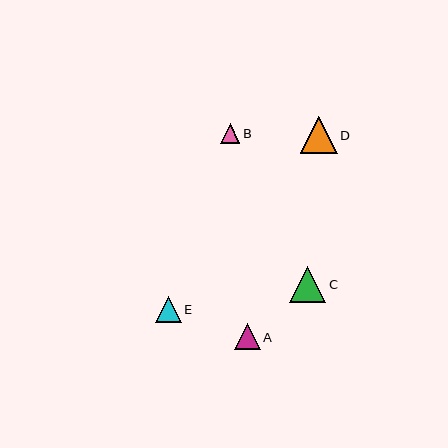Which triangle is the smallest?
Triangle B is the smallest with a size of approximately 20 pixels.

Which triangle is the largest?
Triangle D is the largest with a size of approximately 37 pixels.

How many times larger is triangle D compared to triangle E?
Triangle D is approximately 1.4 times the size of triangle E.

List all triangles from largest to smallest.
From largest to smallest: D, C, A, E, B.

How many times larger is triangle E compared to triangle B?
Triangle E is approximately 1.3 times the size of triangle B.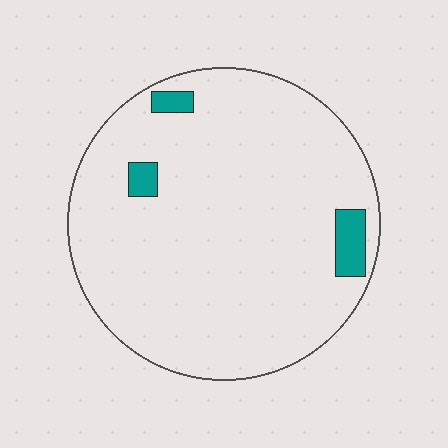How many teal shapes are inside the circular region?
3.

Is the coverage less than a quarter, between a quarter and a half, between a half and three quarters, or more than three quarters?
Less than a quarter.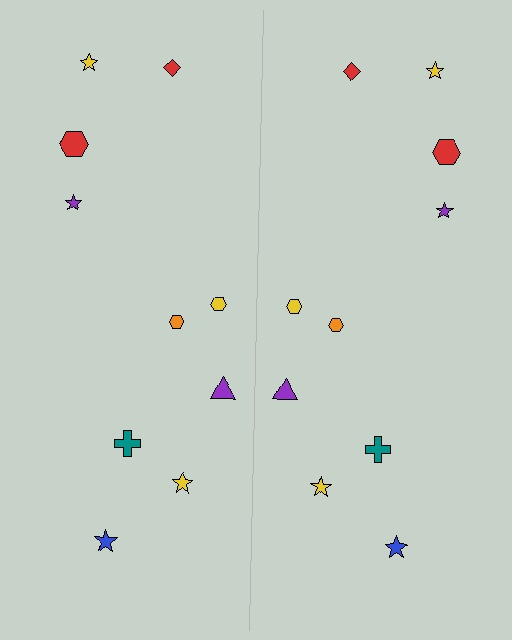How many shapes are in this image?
There are 20 shapes in this image.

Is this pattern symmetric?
Yes, this pattern has bilateral (reflection) symmetry.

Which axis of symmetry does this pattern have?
The pattern has a vertical axis of symmetry running through the center of the image.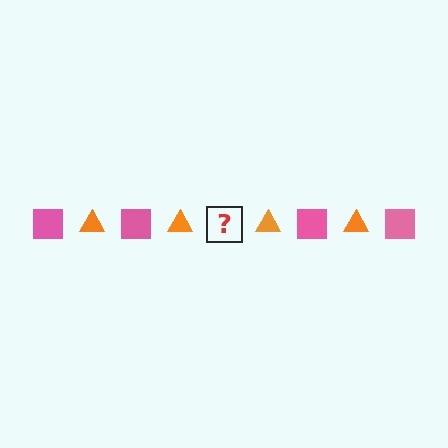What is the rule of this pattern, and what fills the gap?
The rule is that the pattern alternates between pink square and orange triangle. The gap should be filled with a pink square.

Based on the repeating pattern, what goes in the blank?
The blank should be a pink square.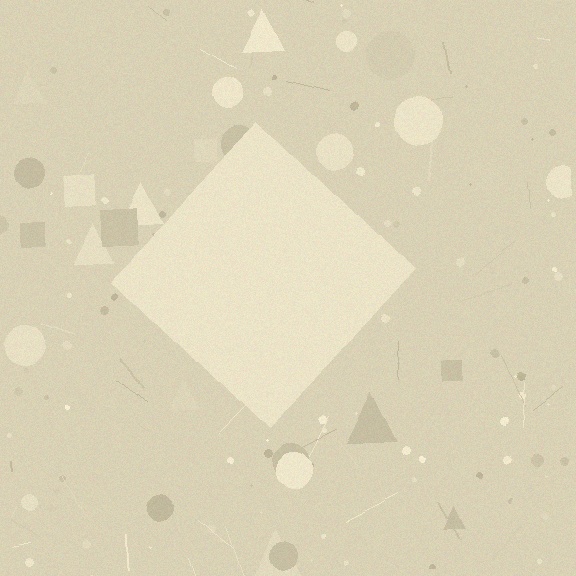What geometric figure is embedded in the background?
A diamond is embedded in the background.